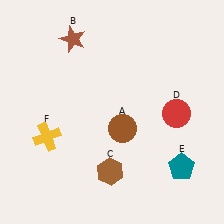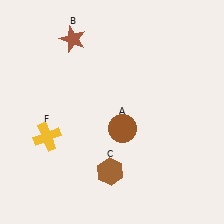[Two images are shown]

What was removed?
The teal pentagon (E), the red circle (D) were removed in Image 2.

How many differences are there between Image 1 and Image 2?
There are 2 differences between the two images.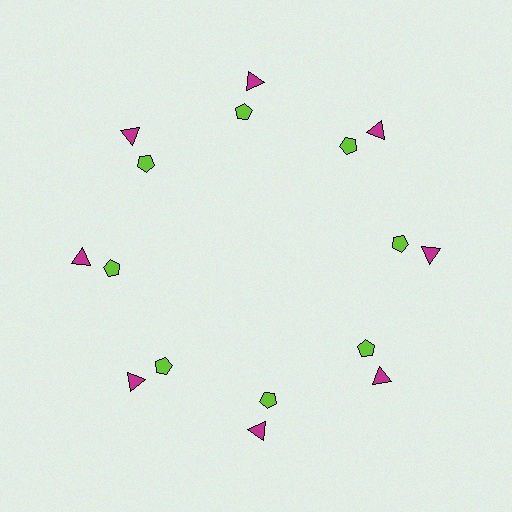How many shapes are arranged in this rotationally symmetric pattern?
There are 16 shapes, arranged in 8 groups of 2.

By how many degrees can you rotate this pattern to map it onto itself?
The pattern maps onto itself every 45 degrees of rotation.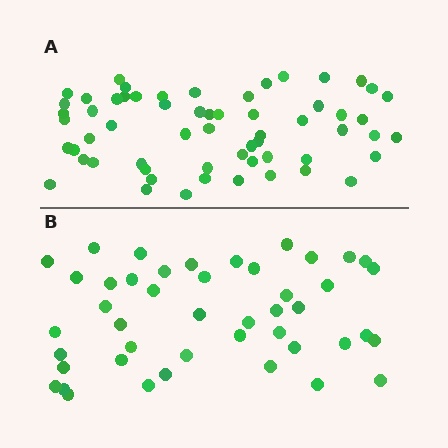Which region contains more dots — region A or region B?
Region A (the top region) has more dots.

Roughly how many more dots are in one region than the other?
Region A has approximately 15 more dots than region B.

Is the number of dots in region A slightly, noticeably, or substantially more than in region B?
Region A has noticeably more, but not dramatically so. The ratio is roughly 1.3 to 1.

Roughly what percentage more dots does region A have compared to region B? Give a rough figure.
About 35% more.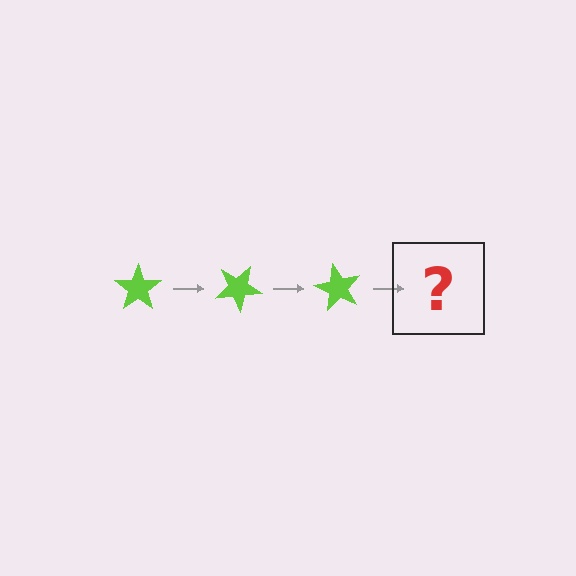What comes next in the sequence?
The next element should be a lime star rotated 90 degrees.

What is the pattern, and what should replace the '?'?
The pattern is that the star rotates 30 degrees each step. The '?' should be a lime star rotated 90 degrees.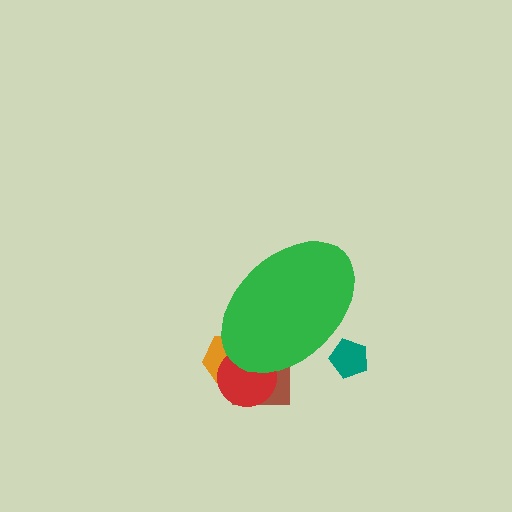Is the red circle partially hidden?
Yes, the red circle is partially hidden behind the green ellipse.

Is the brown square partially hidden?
Yes, the brown square is partially hidden behind the green ellipse.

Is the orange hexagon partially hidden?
Yes, the orange hexagon is partially hidden behind the green ellipse.